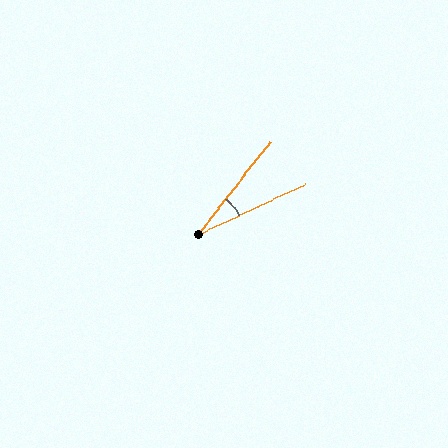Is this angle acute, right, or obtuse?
It is acute.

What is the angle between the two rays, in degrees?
Approximately 27 degrees.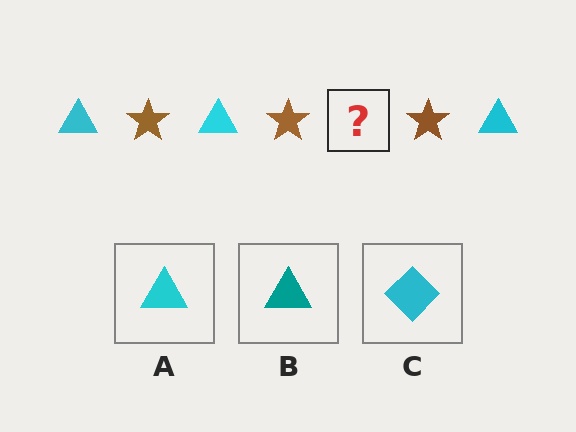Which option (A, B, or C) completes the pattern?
A.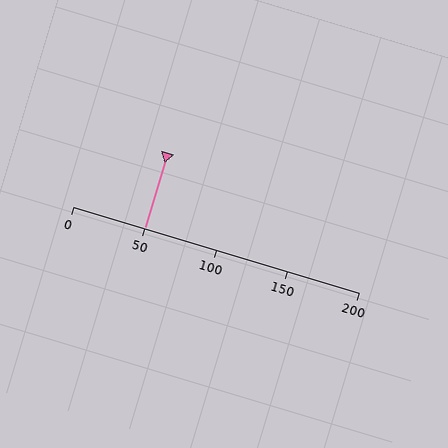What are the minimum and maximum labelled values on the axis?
The axis runs from 0 to 200.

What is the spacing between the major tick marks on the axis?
The major ticks are spaced 50 apart.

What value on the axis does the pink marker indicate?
The marker indicates approximately 50.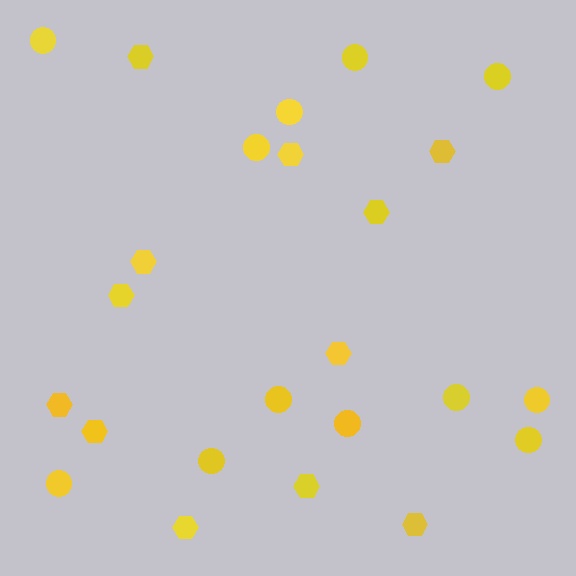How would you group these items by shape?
There are 2 groups: one group of hexagons (12) and one group of circles (12).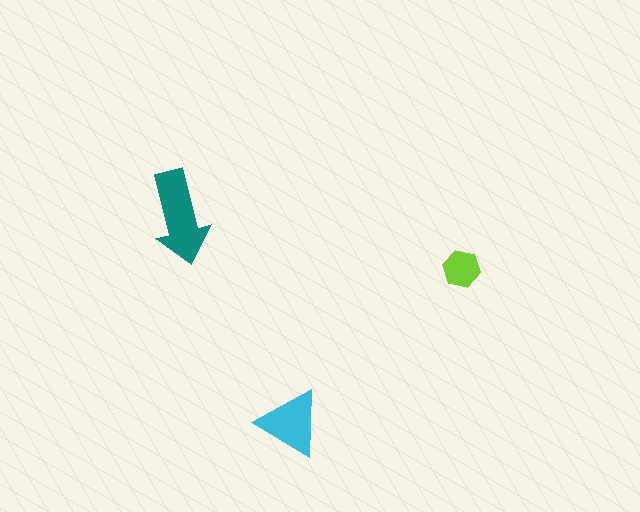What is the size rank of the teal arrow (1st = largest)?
1st.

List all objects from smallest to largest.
The lime hexagon, the cyan triangle, the teal arrow.